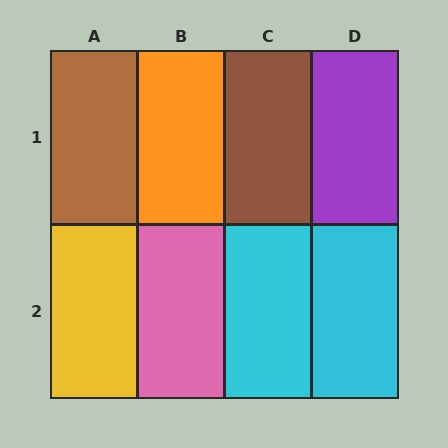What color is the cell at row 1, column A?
Brown.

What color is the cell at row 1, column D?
Purple.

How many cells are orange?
1 cell is orange.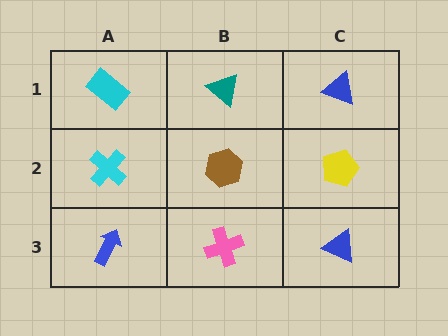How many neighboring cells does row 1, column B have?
3.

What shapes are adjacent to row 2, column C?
A blue triangle (row 1, column C), a blue triangle (row 3, column C), a brown hexagon (row 2, column B).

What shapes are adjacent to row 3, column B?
A brown hexagon (row 2, column B), a blue arrow (row 3, column A), a blue triangle (row 3, column C).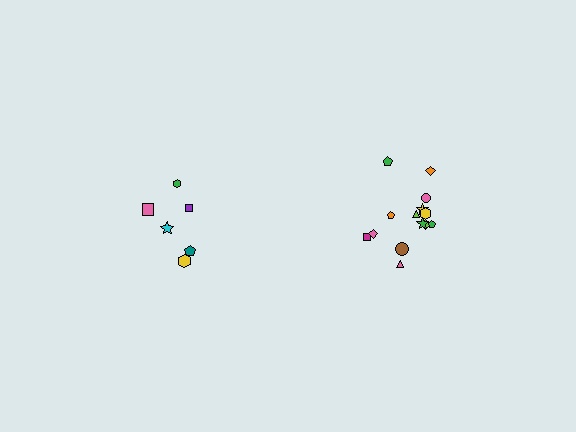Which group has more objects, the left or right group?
The right group.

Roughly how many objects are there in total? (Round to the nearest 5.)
Roughly 20 objects in total.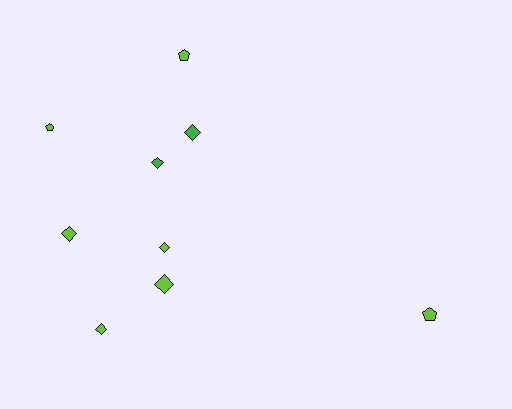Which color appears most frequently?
Lime, with 7 objects.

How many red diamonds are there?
There are no red diamonds.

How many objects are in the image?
There are 9 objects.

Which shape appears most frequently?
Diamond, with 6 objects.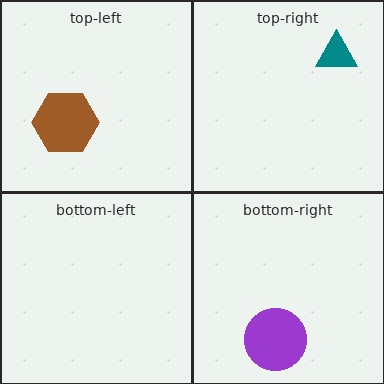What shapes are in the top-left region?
The brown hexagon.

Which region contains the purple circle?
The bottom-right region.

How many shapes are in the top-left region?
1.